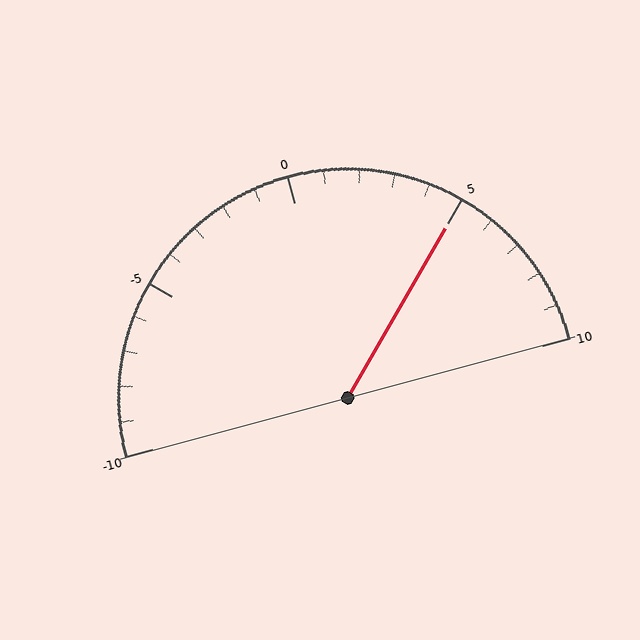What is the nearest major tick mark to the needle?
The nearest major tick mark is 5.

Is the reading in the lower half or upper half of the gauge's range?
The reading is in the upper half of the range (-10 to 10).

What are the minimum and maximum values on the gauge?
The gauge ranges from -10 to 10.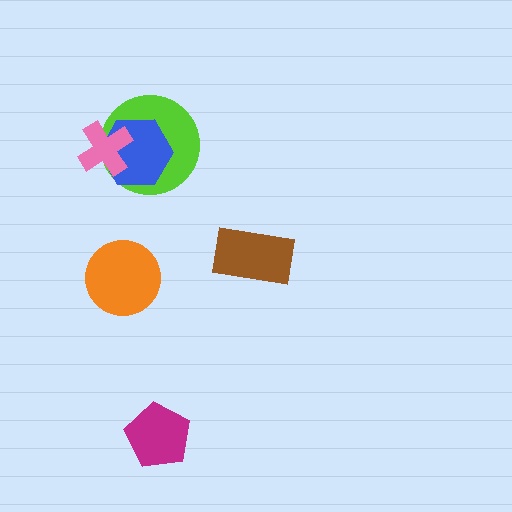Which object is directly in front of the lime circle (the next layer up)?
The blue hexagon is directly in front of the lime circle.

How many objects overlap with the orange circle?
0 objects overlap with the orange circle.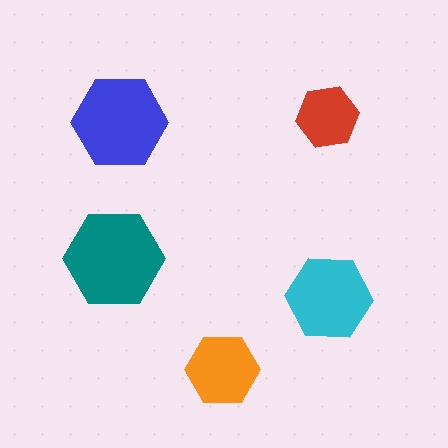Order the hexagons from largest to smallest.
the teal one, the blue one, the cyan one, the orange one, the red one.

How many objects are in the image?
There are 5 objects in the image.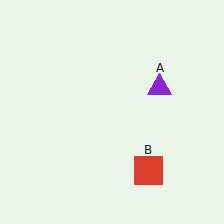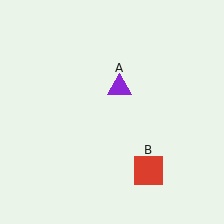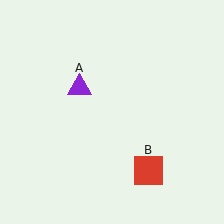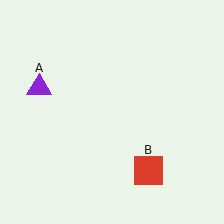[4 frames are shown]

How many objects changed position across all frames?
1 object changed position: purple triangle (object A).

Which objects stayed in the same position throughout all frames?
Red square (object B) remained stationary.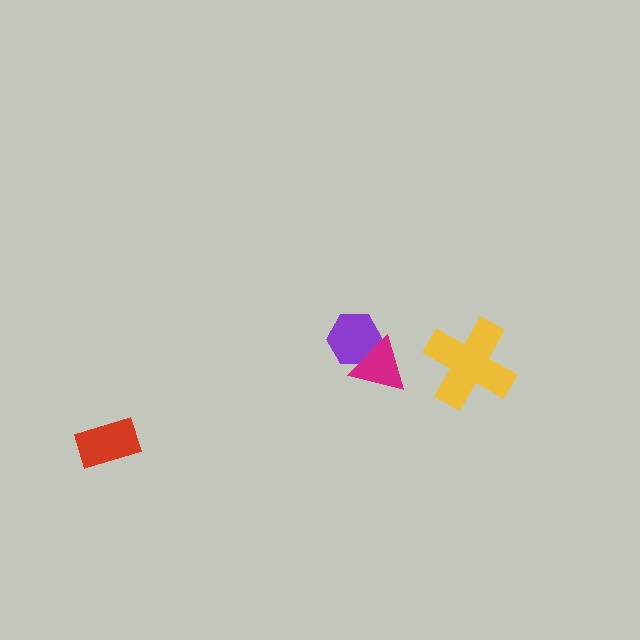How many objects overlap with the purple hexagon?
1 object overlaps with the purple hexagon.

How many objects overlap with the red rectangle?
0 objects overlap with the red rectangle.